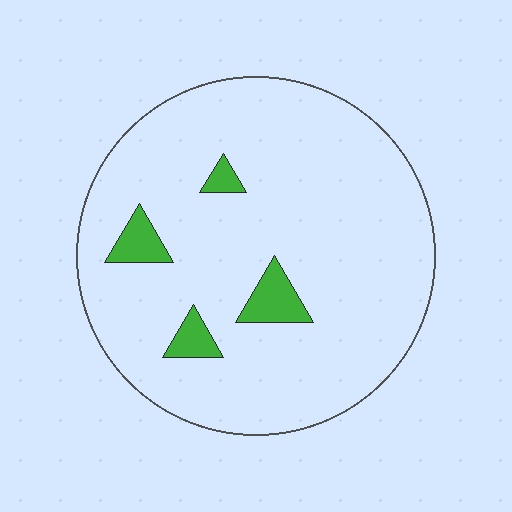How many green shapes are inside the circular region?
4.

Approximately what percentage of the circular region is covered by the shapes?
Approximately 5%.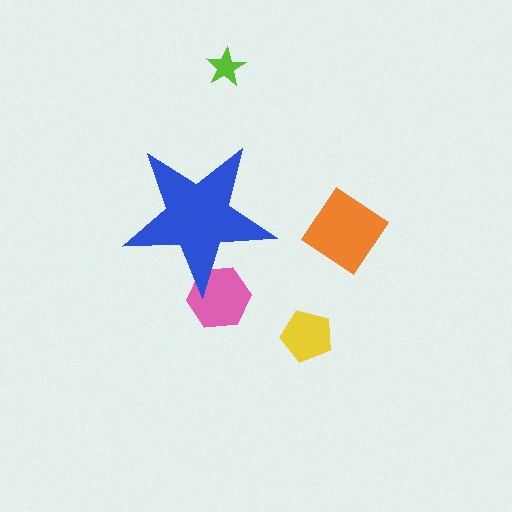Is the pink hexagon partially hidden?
Yes, the pink hexagon is partially hidden behind the blue star.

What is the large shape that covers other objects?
A blue star.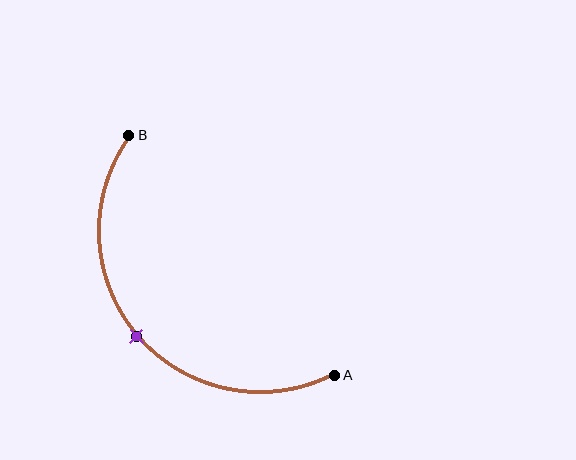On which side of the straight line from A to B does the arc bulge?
The arc bulges below and to the left of the straight line connecting A and B.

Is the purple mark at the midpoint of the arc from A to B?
Yes. The purple mark lies on the arc at equal arc-length from both A and B — it is the arc midpoint.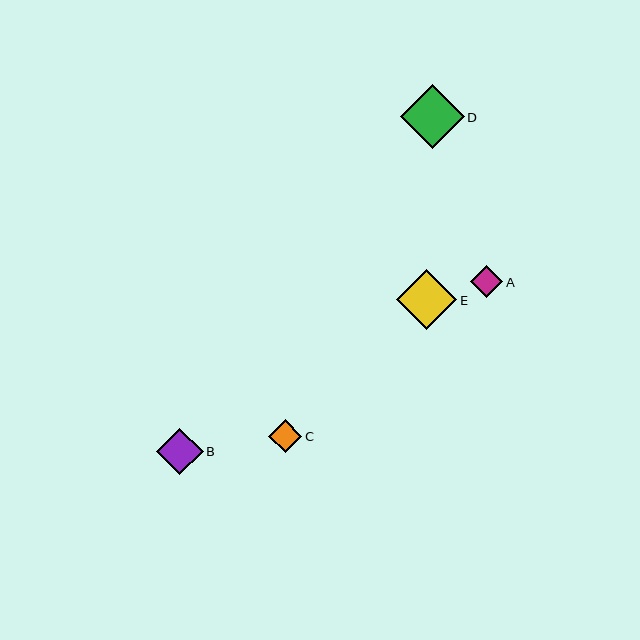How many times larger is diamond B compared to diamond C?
Diamond B is approximately 1.4 times the size of diamond C.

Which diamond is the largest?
Diamond D is the largest with a size of approximately 64 pixels.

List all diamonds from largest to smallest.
From largest to smallest: D, E, B, C, A.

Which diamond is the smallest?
Diamond A is the smallest with a size of approximately 32 pixels.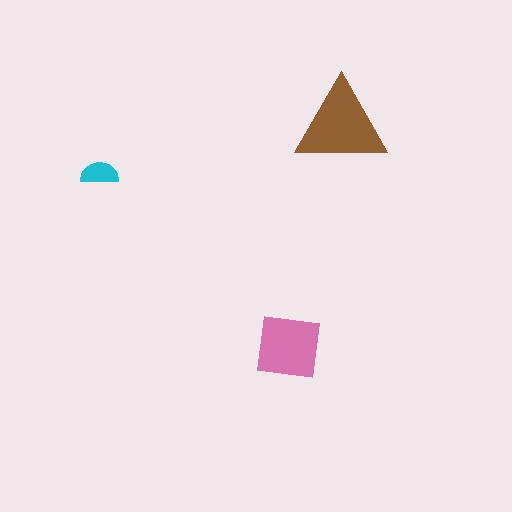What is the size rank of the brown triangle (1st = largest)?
1st.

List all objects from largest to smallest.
The brown triangle, the pink square, the cyan semicircle.